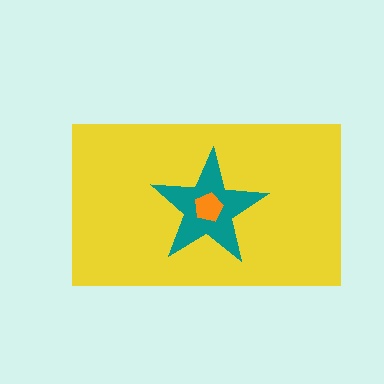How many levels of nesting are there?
3.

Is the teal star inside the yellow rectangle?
Yes.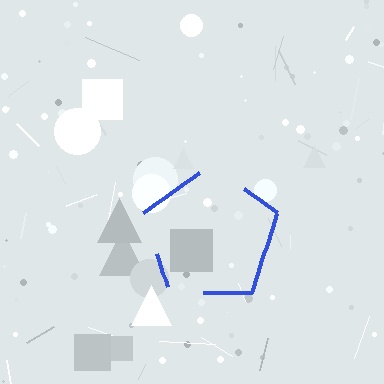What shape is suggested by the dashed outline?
The dashed outline suggests a pentagon.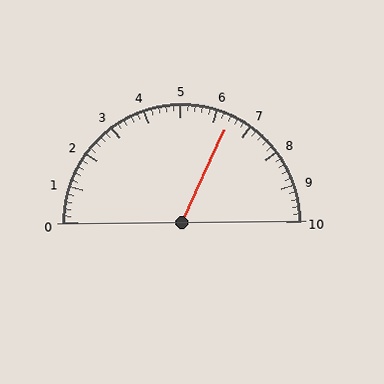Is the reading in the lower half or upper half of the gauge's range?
The reading is in the upper half of the range (0 to 10).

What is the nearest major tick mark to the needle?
The nearest major tick mark is 6.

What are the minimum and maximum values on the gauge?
The gauge ranges from 0 to 10.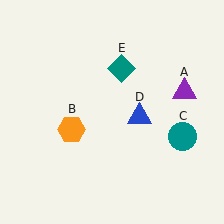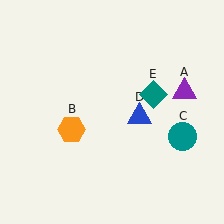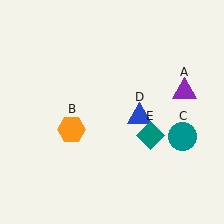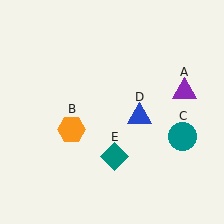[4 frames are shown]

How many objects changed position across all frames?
1 object changed position: teal diamond (object E).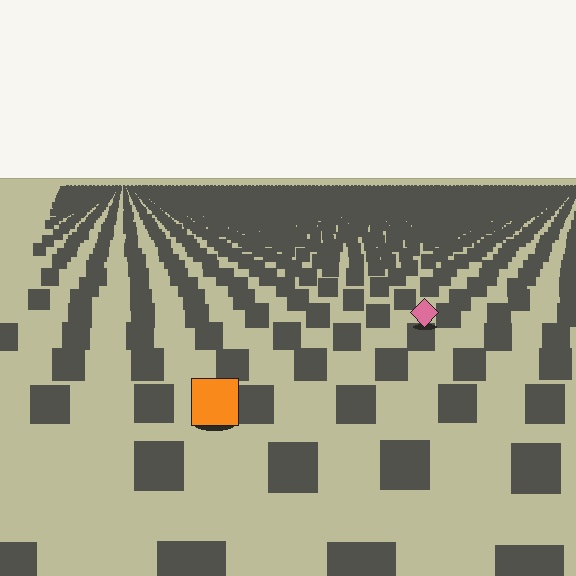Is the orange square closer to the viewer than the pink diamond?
Yes. The orange square is closer — you can tell from the texture gradient: the ground texture is coarser near it.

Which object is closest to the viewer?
The orange square is closest. The texture marks near it are larger and more spread out.